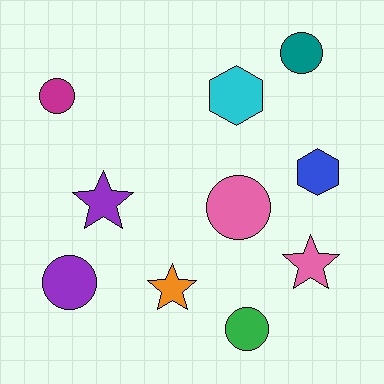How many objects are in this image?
There are 10 objects.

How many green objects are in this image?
There is 1 green object.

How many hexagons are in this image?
There are 2 hexagons.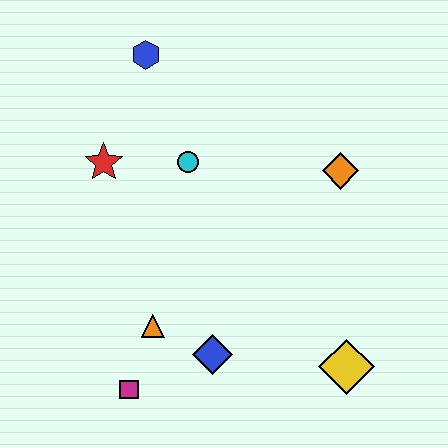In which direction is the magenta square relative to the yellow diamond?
The magenta square is to the left of the yellow diamond.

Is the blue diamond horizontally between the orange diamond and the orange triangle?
Yes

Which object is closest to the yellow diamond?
The blue diamond is closest to the yellow diamond.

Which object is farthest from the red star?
The yellow diamond is farthest from the red star.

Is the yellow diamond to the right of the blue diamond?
Yes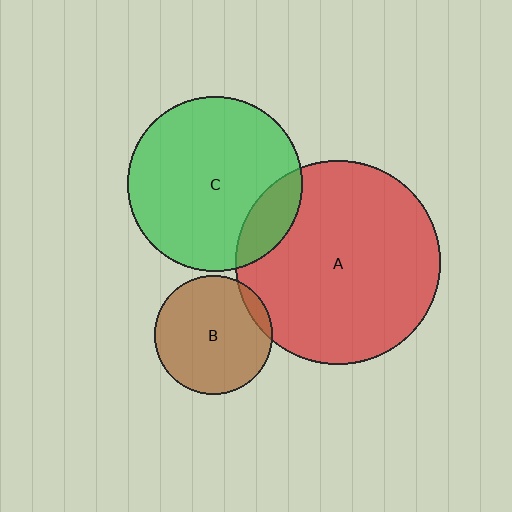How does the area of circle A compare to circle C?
Approximately 1.4 times.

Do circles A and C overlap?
Yes.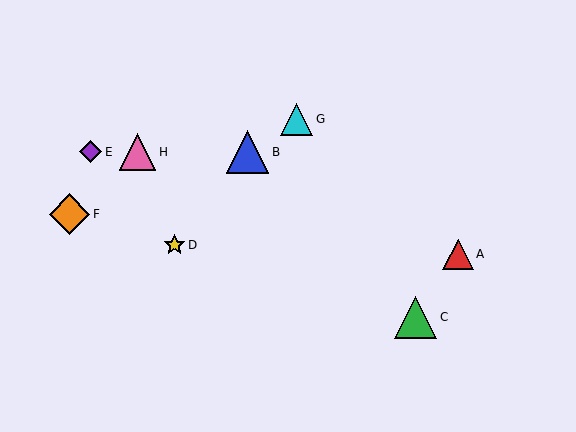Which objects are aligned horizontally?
Objects B, E, H are aligned horizontally.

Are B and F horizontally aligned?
No, B is at y≈152 and F is at y≈214.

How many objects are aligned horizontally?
3 objects (B, E, H) are aligned horizontally.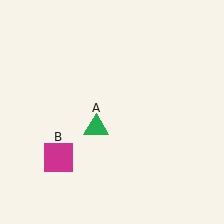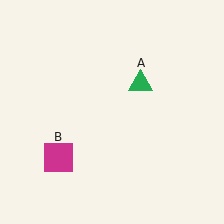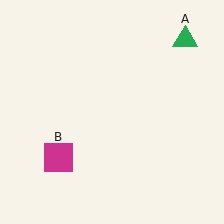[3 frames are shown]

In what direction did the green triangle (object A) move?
The green triangle (object A) moved up and to the right.